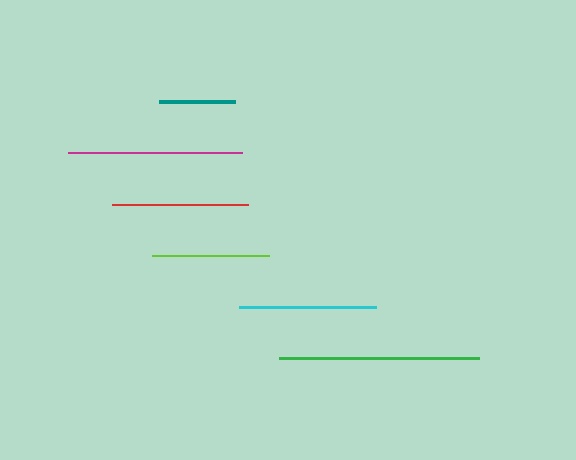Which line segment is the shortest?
The teal line is the shortest at approximately 76 pixels.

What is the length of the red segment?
The red segment is approximately 135 pixels long.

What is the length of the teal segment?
The teal segment is approximately 76 pixels long.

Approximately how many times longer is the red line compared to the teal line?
The red line is approximately 1.8 times the length of the teal line.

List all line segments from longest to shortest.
From longest to shortest: green, magenta, cyan, red, lime, teal.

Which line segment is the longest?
The green line is the longest at approximately 200 pixels.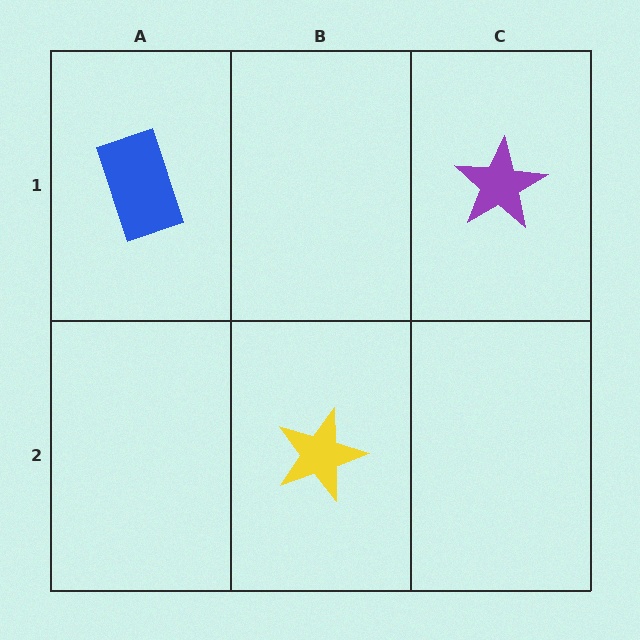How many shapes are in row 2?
1 shape.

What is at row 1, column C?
A purple star.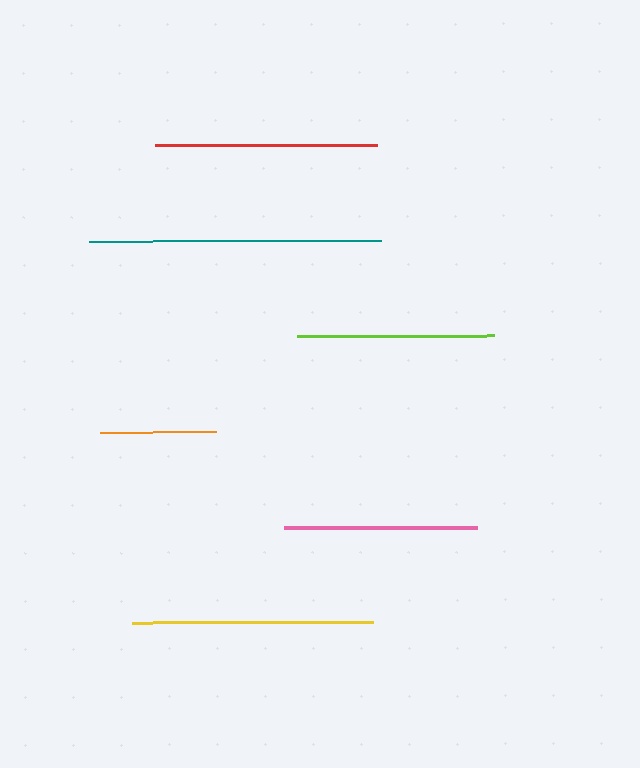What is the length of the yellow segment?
The yellow segment is approximately 242 pixels long.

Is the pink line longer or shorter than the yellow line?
The yellow line is longer than the pink line.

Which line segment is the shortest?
The orange line is the shortest at approximately 116 pixels.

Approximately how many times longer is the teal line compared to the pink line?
The teal line is approximately 1.5 times the length of the pink line.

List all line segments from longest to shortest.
From longest to shortest: teal, yellow, red, lime, pink, orange.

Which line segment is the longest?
The teal line is the longest at approximately 292 pixels.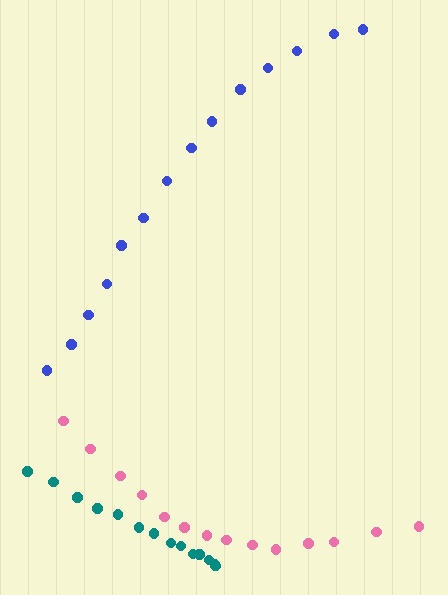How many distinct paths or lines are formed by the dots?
There are 3 distinct paths.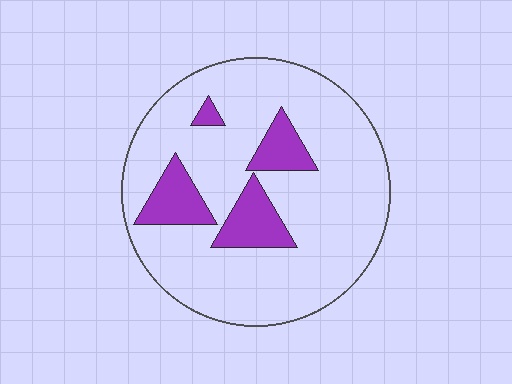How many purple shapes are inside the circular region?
4.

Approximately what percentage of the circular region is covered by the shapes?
Approximately 15%.